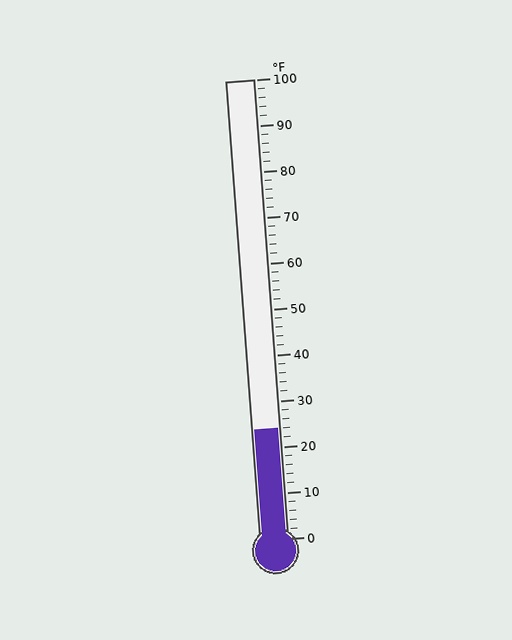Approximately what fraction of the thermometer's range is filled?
The thermometer is filled to approximately 25% of its range.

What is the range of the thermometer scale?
The thermometer scale ranges from 0°F to 100°F.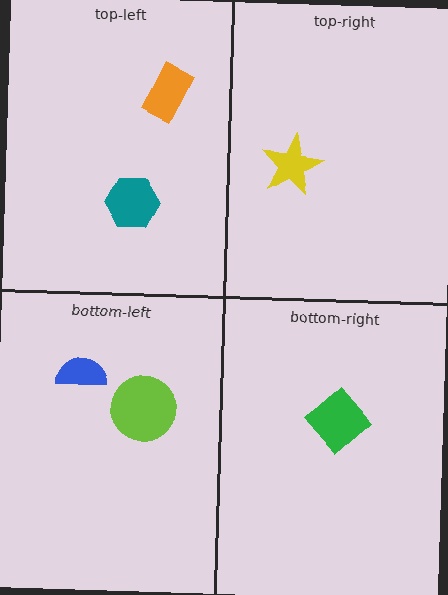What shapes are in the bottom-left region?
The lime circle, the blue semicircle.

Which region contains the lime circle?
The bottom-left region.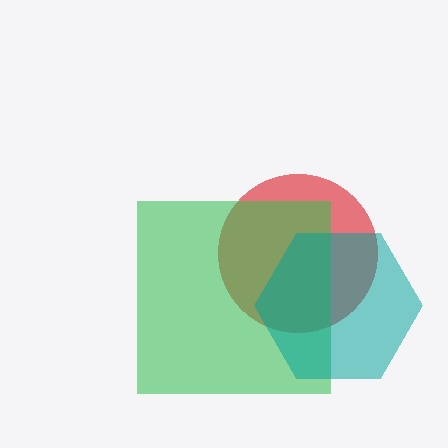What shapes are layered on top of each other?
The layered shapes are: a red circle, a green square, a teal hexagon.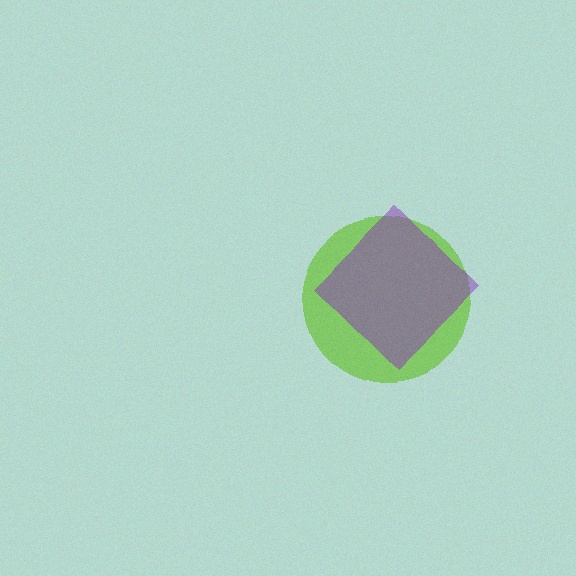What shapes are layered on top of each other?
The layered shapes are: a lime circle, a purple diamond.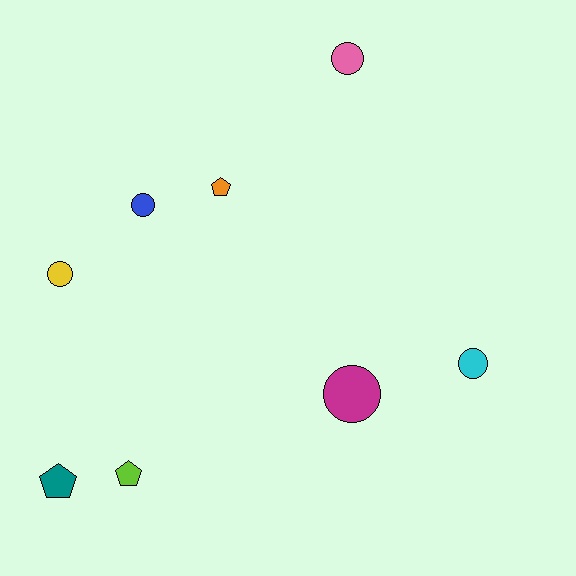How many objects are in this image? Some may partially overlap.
There are 8 objects.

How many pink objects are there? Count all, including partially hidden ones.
There is 1 pink object.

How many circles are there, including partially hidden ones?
There are 5 circles.